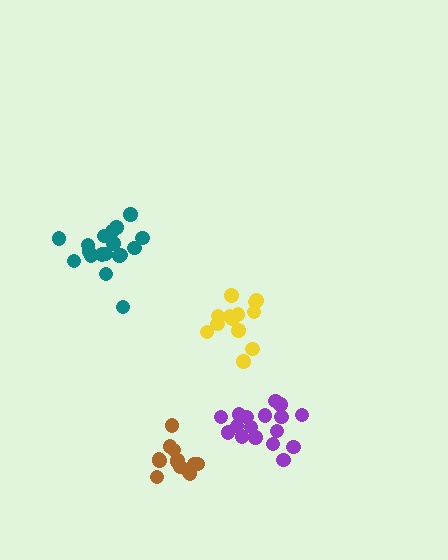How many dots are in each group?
Group 1: 17 dots, Group 2: 13 dots, Group 3: 13 dots, Group 4: 18 dots (61 total).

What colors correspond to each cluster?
The clusters are colored: purple, yellow, brown, teal.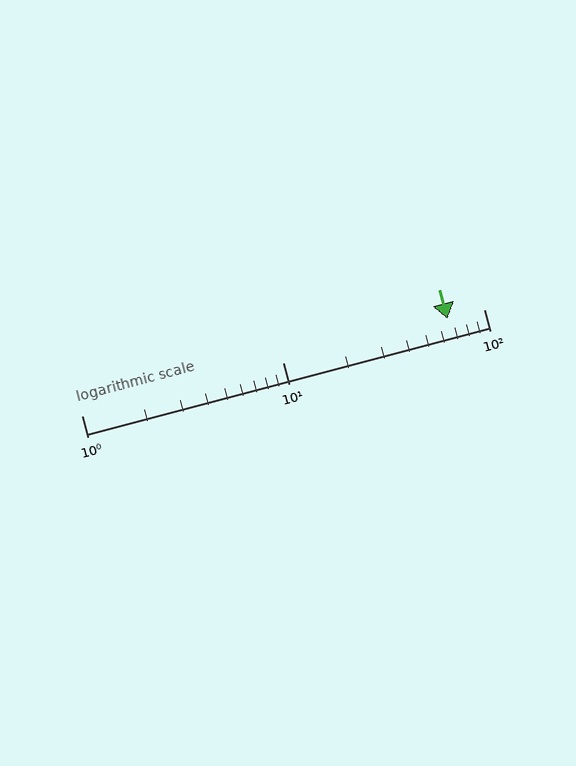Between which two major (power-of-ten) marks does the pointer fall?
The pointer is between 10 and 100.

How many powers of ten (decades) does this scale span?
The scale spans 2 decades, from 1 to 100.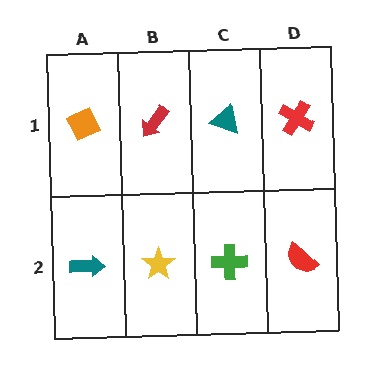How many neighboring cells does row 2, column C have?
3.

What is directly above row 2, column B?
A red arrow.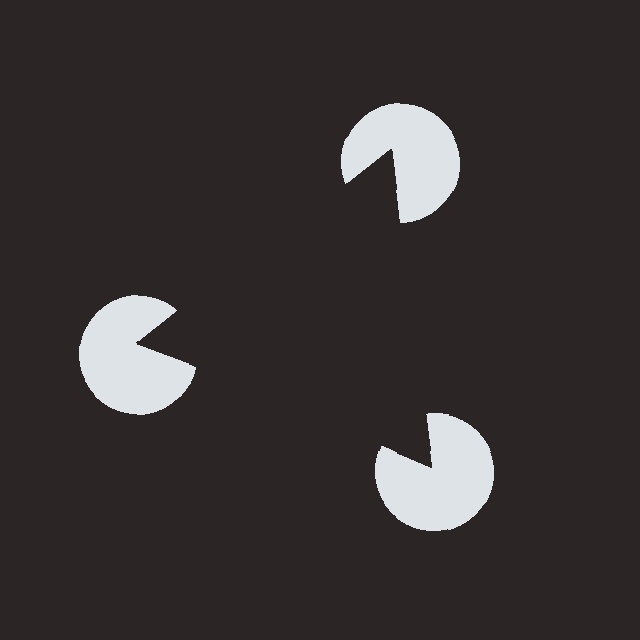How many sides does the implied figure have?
3 sides.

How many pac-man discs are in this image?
There are 3 — one at each vertex of the illusory triangle.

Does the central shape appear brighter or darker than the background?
It typically appears slightly darker than the background, even though no actual brightness change is drawn.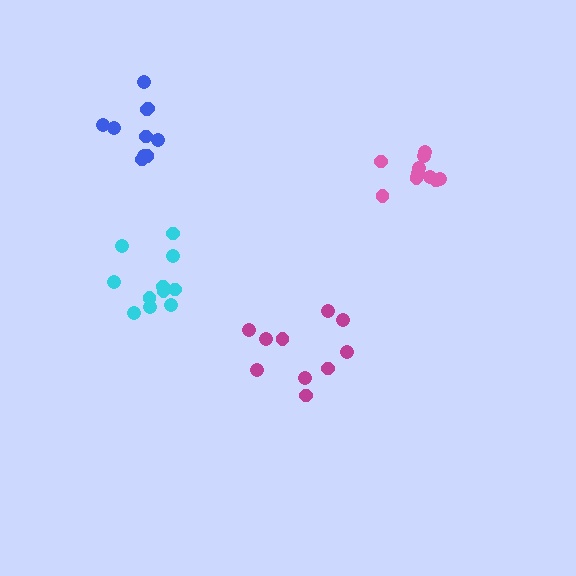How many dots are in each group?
Group 1: 11 dots, Group 2: 10 dots, Group 3: 10 dots, Group 4: 10 dots (41 total).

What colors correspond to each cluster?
The clusters are colored: cyan, pink, blue, magenta.